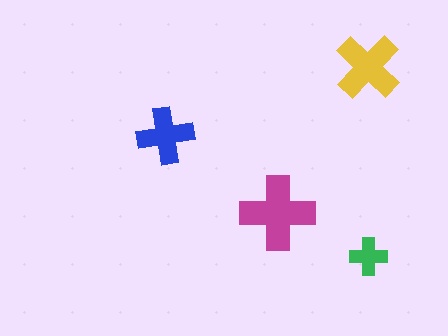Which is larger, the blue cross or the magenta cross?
The magenta one.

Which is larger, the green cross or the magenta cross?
The magenta one.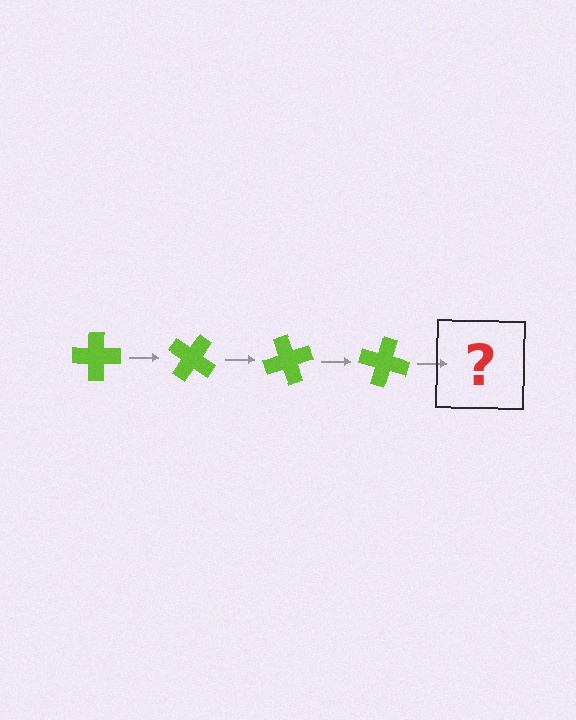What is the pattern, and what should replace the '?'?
The pattern is that the cross rotates 35 degrees each step. The '?' should be a lime cross rotated 140 degrees.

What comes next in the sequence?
The next element should be a lime cross rotated 140 degrees.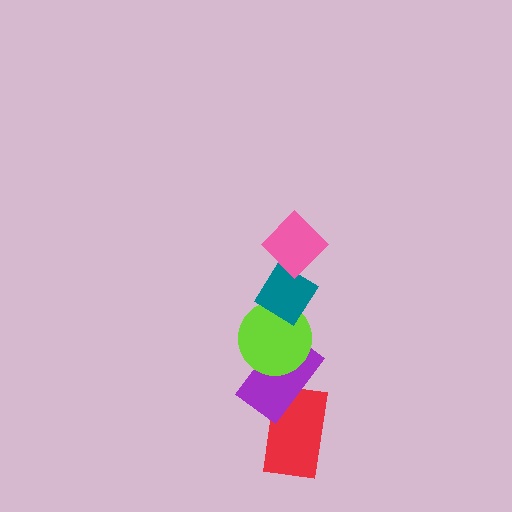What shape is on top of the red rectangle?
The purple rectangle is on top of the red rectangle.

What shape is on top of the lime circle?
The teal diamond is on top of the lime circle.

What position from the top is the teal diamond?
The teal diamond is 2nd from the top.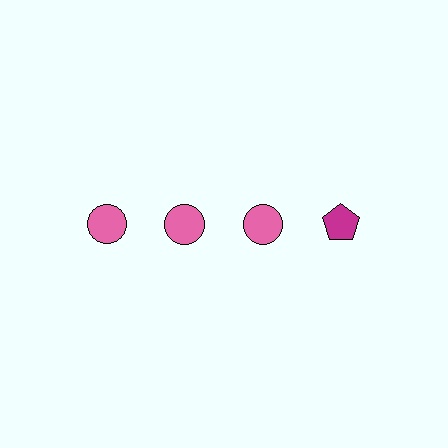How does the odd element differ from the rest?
It differs in both color (magenta instead of pink) and shape (pentagon instead of circle).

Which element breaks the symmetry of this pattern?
The magenta pentagon in the top row, second from right column breaks the symmetry. All other shapes are pink circles.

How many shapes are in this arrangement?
There are 4 shapes arranged in a grid pattern.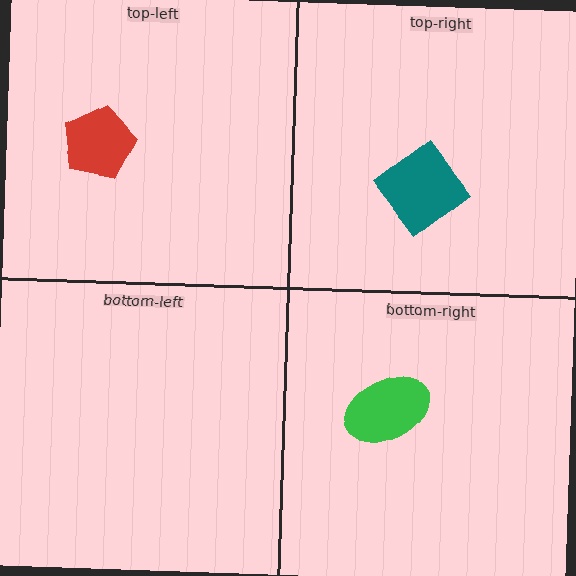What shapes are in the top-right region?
The teal diamond.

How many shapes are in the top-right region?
1.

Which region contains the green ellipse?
The bottom-right region.